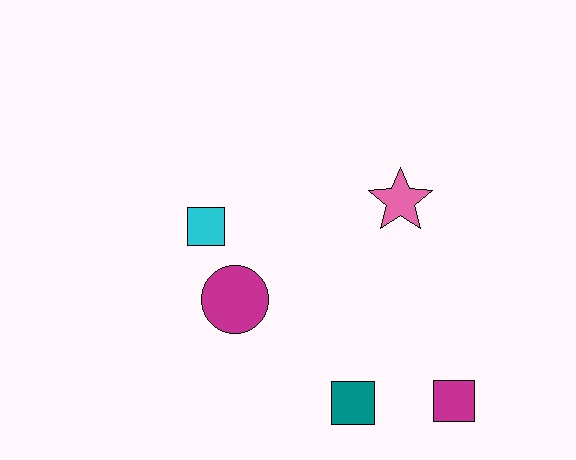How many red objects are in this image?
There are no red objects.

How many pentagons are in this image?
There are no pentagons.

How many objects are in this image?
There are 5 objects.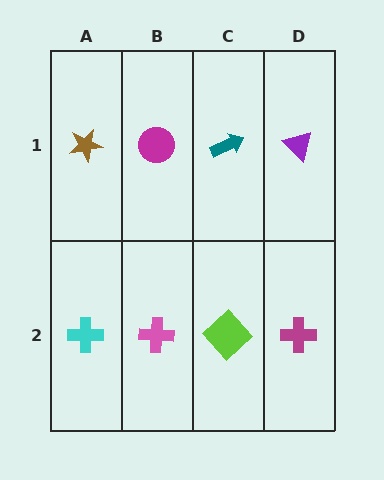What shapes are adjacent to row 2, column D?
A purple triangle (row 1, column D), a lime diamond (row 2, column C).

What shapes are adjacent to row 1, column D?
A magenta cross (row 2, column D), a teal arrow (row 1, column C).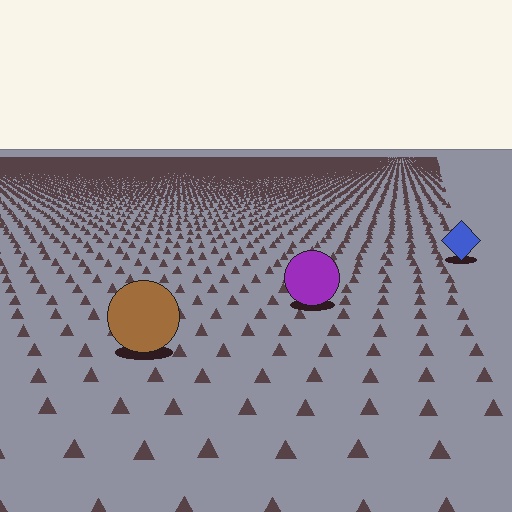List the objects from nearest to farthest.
From nearest to farthest: the brown circle, the purple circle, the blue diamond.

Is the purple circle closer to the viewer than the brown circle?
No. The brown circle is closer — you can tell from the texture gradient: the ground texture is coarser near it.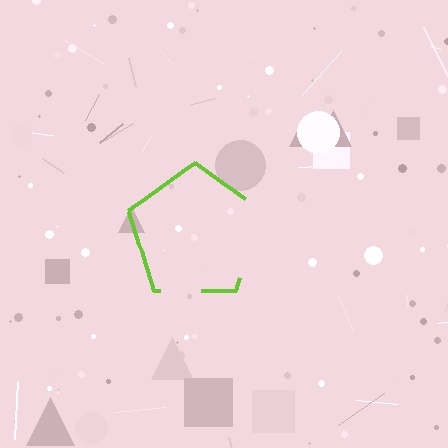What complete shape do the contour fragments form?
The contour fragments form a pentagon.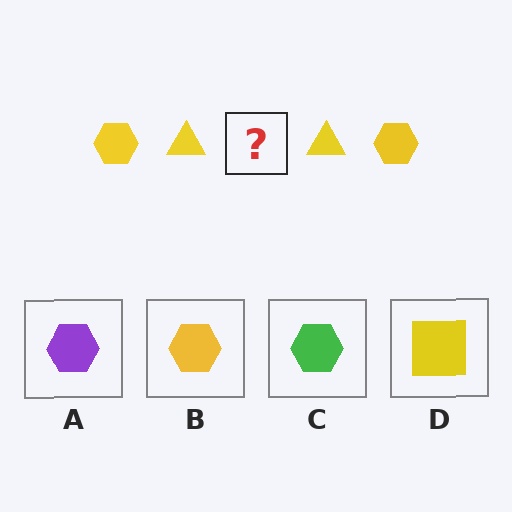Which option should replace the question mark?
Option B.